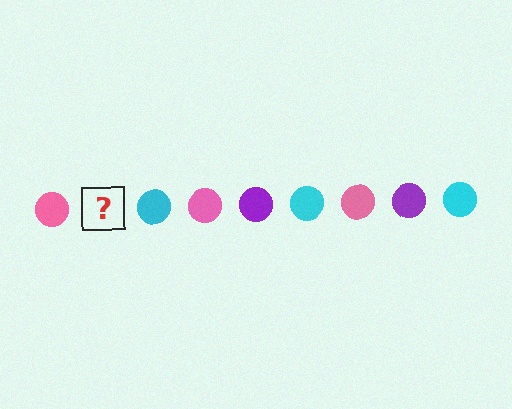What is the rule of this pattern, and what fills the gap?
The rule is that the pattern cycles through pink, purple, cyan circles. The gap should be filled with a purple circle.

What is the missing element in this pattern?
The missing element is a purple circle.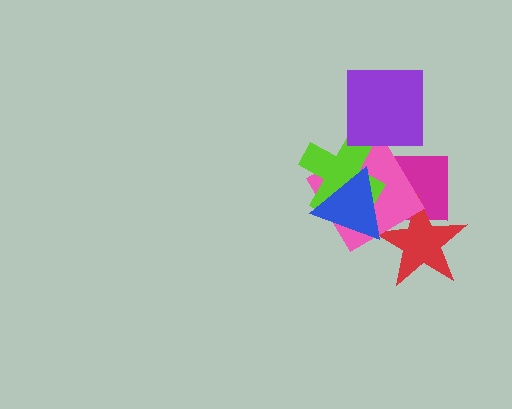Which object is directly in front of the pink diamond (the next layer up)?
The lime cross is directly in front of the pink diamond.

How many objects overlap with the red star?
3 objects overlap with the red star.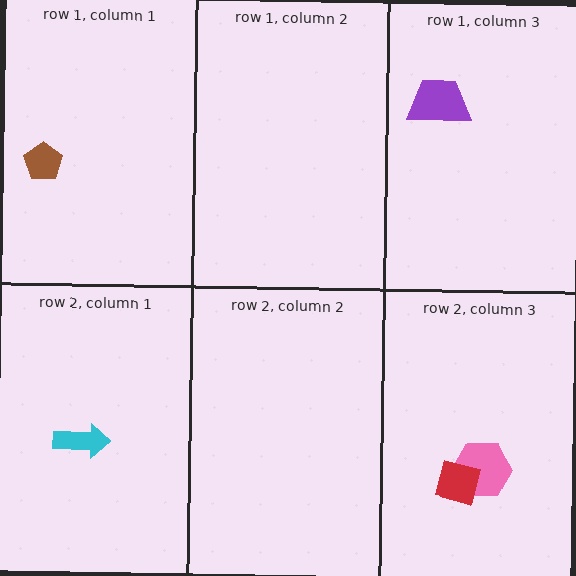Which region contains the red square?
The row 2, column 3 region.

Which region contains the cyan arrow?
The row 2, column 1 region.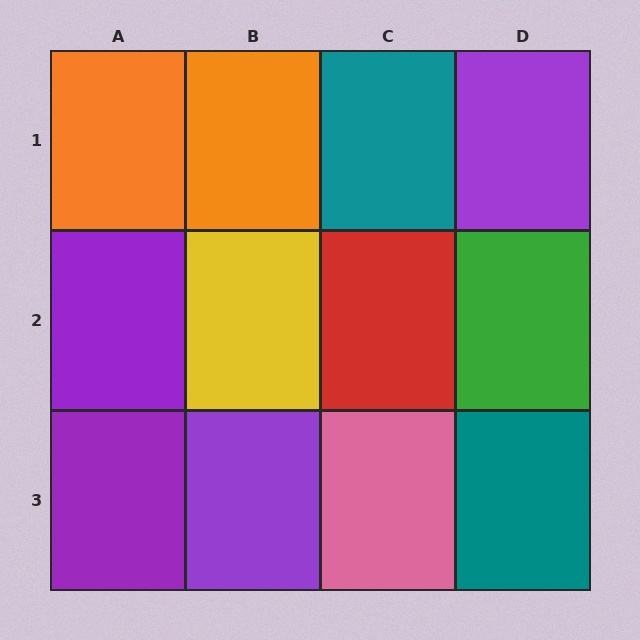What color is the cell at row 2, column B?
Yellow.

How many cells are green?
1 cell is green.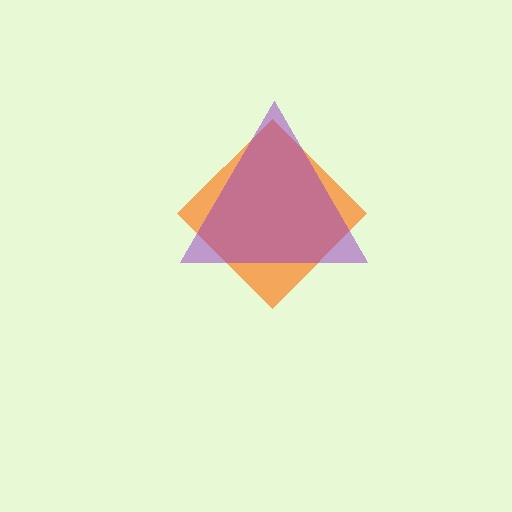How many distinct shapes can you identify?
There are 2 distinct shapes: an orange diamond, a purple triangle.